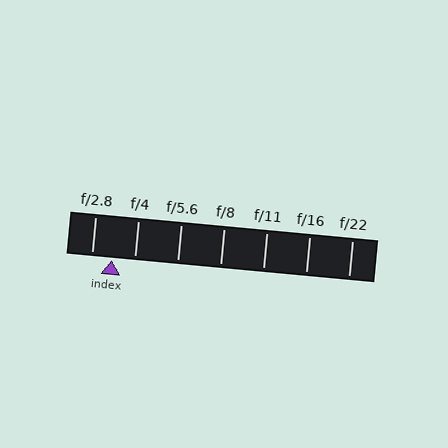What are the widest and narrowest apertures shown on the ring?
The widest aperture shown is f/2.8 and the narrowest is f/22.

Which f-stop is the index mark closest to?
The index mark is closest to f/2.8.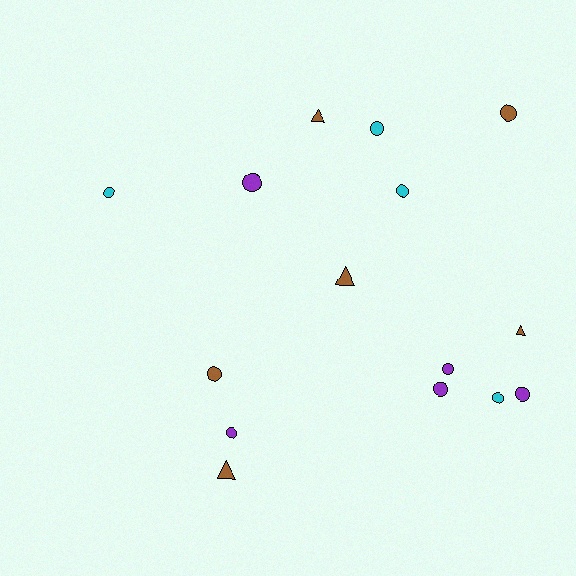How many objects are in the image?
There are 15 objects.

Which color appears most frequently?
Brown, with 6 objects.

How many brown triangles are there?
There are 4 brown triangles.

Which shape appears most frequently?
Circle, with 11 objects.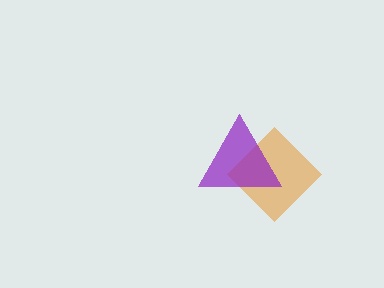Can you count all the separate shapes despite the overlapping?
Yes, there are 2 separate shapes.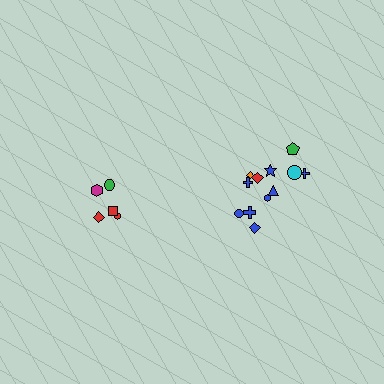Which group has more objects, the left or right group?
The right group.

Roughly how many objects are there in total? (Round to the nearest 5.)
Roughly 15 objects in total.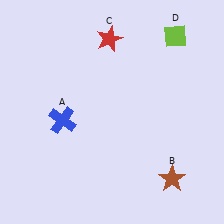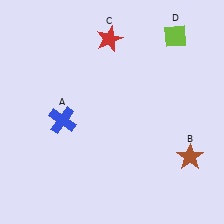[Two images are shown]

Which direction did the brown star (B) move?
The brown star (B) moved up.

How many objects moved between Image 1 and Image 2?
1 object moved between the two images.